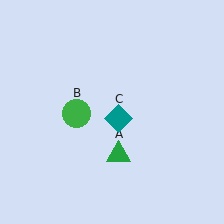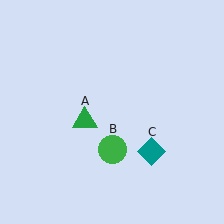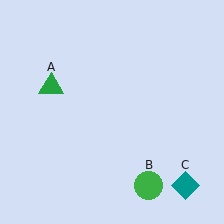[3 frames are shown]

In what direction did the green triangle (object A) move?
The green triangle (object A) moved up and to the left.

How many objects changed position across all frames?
3 objects changed position: green triangle (object A), green circle (object B), teal diamond (object C).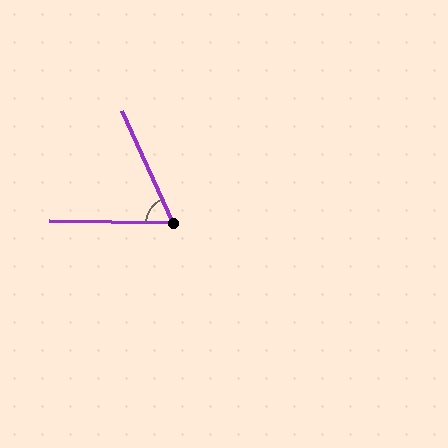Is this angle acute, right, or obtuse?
It is acute.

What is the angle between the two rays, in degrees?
Approximately 64 degrees.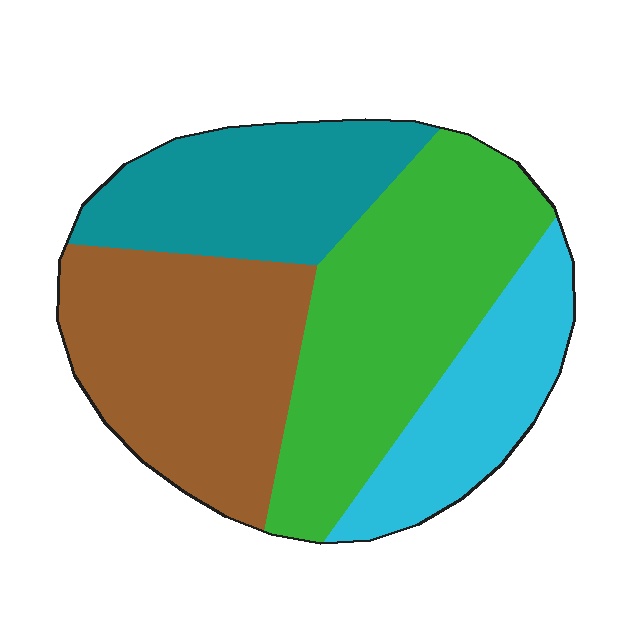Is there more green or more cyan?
Green.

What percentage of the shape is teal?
Teal takes up about one fifth (1/5) of the shape.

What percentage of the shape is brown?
Brown covers roughly 30% of the shape.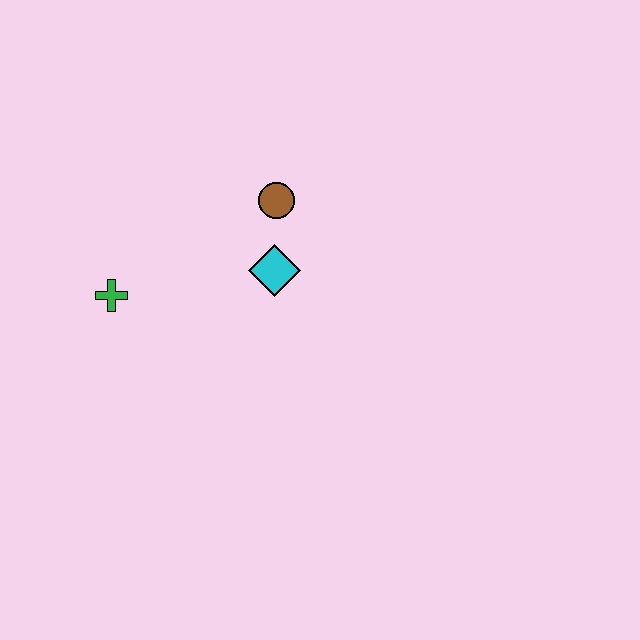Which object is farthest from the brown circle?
The green cross is farthest from the brown circle.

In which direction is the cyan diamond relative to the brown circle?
The cyan diamond is below the brown circle.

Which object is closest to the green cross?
The cyan diamond is closest to the green cross.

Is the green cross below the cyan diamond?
Yes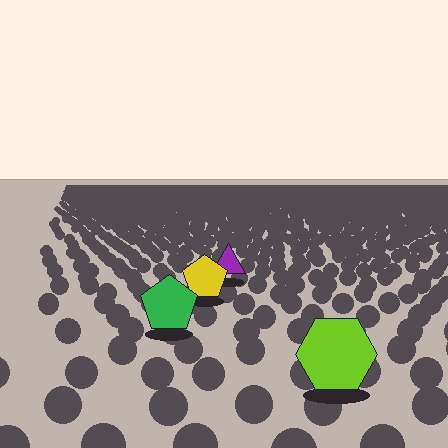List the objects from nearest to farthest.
From nearest to farthest: the lime hexagon, the green pentagon, the yellow pentagon, the purple triangle.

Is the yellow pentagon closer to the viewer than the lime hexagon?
No. The lime hexagon is closer — you can tell from the texture gradient: the ground texture is coarser near it.